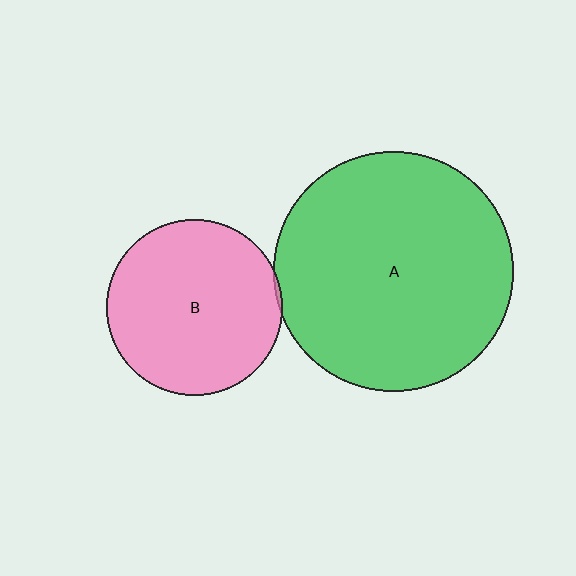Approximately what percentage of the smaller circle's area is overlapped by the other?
Approximately 5%.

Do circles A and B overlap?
Yes.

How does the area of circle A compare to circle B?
Approximately 1.9 times.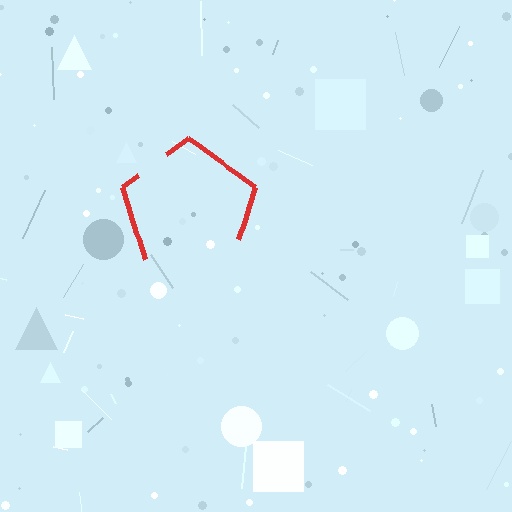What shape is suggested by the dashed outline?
The dashed outline suggests a pentagon.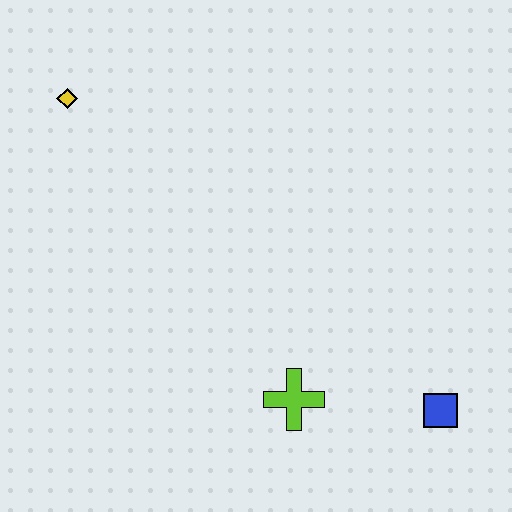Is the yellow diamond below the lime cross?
No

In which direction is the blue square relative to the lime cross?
The blue square is to the right of the lime cross.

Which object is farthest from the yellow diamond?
The blue square is farthest from the yellow diamond.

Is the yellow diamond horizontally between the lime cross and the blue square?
No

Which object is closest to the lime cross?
The blue square is closest to the lime cross.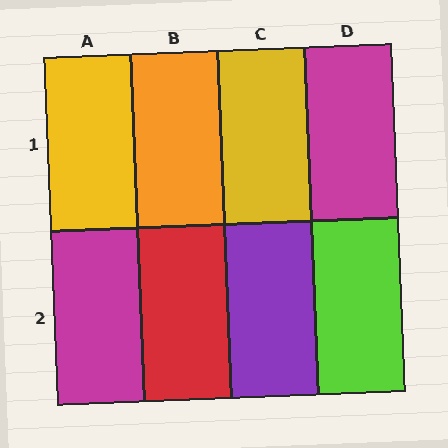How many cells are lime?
1 cell is lime.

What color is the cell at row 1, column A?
Yellow.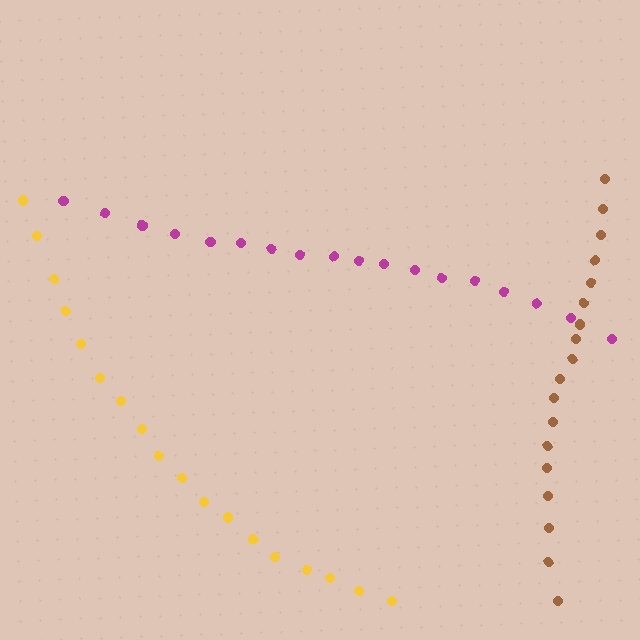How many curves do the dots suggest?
There are 3 distinct paths.